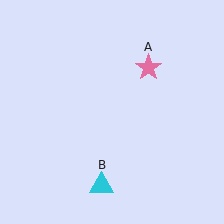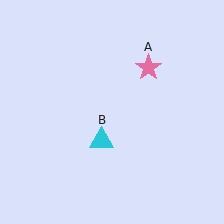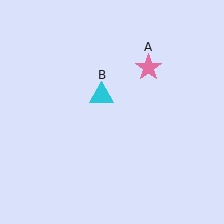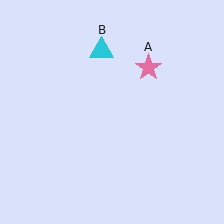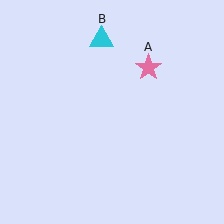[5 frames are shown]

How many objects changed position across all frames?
1 object changed position: cyan triangle (object B).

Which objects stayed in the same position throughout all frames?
Pink star (object A) remained stationary.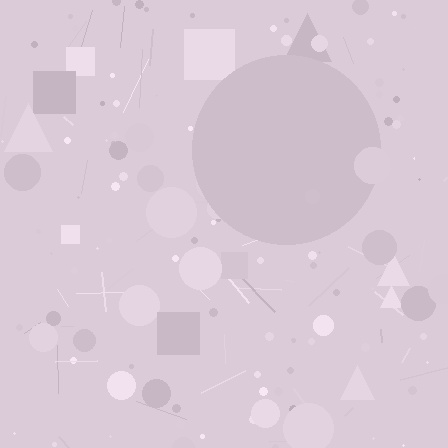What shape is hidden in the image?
A circle is hidden in the image.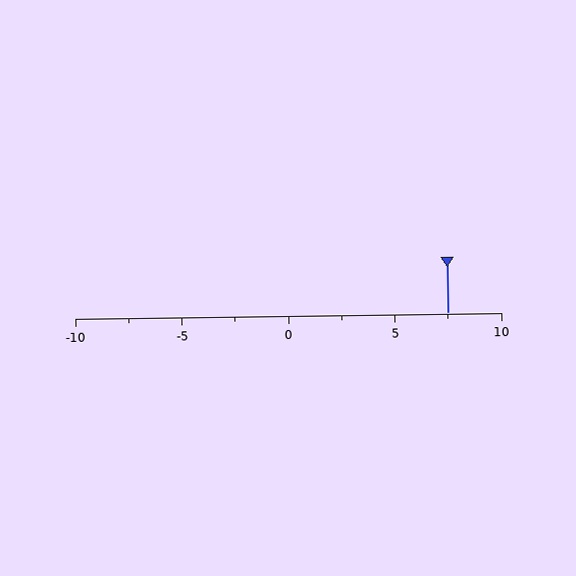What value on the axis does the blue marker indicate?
The marker indicates approximately 7.5.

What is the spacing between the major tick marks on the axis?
The major ticks are spaced 5 apart.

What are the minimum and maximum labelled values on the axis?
The axis runs from -10 to 10.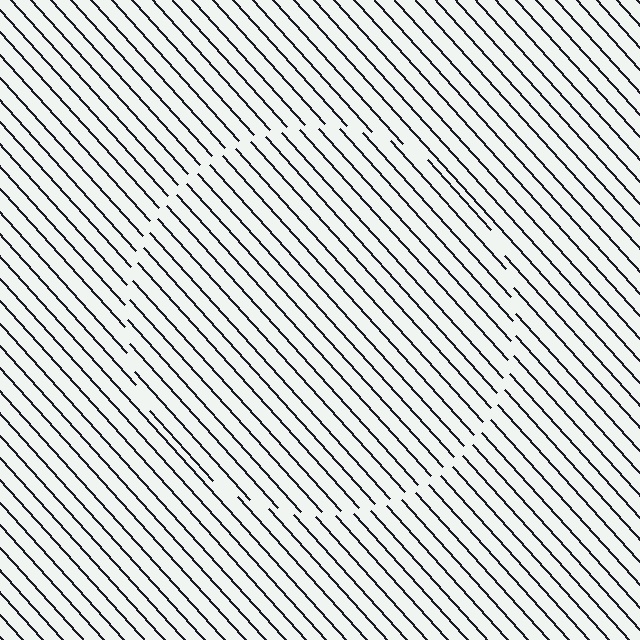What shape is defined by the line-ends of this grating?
An illusory circle. The interior of the shape contains the same grating, shifted by half a period — the contour is defined by the phase discontinuity where line-ends from the inner and outer gratings abut.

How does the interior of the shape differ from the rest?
The interior of the shape contains the same grating, shifted by half a period — the contour is defined by the phase discontinuity where line-ends from the inner and outer gratings abut.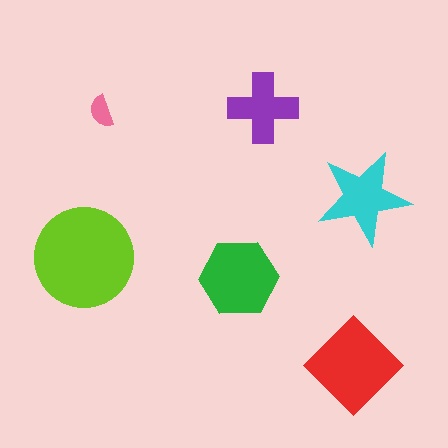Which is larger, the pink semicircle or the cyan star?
The cyan star.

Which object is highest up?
The purple cross is topmost.